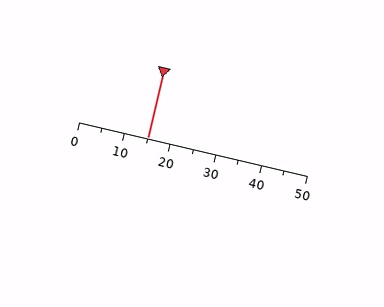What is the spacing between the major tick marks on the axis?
The major ticks are spaced 10 apart.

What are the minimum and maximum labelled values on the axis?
The axis runs from 0 to 50.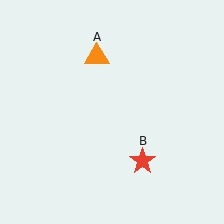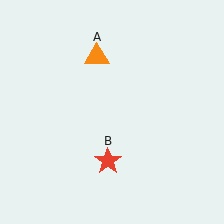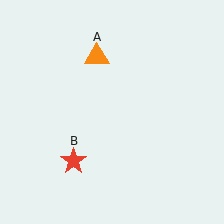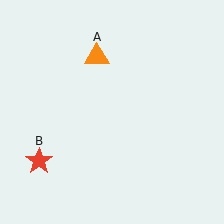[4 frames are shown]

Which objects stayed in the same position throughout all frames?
Orange triangle (object A) remained stationary.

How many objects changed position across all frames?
1 object changed position: red star (object B).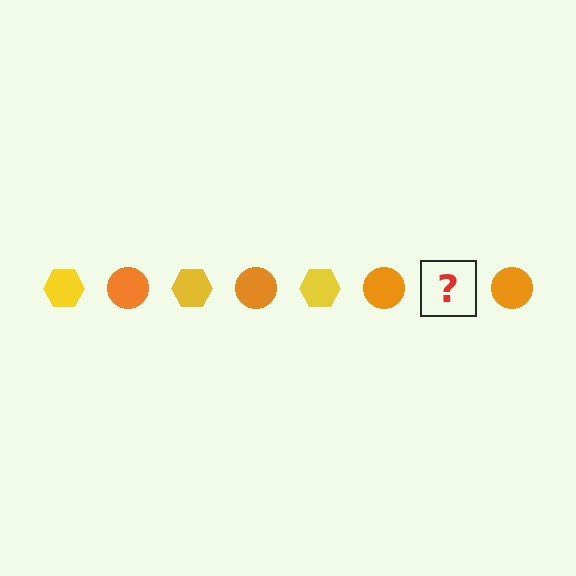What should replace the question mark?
The question mark should be replaced with a yellow hexagon.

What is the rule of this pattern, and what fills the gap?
The rule is that the pattern alternates between yellow hexagon and orange circle. The gap should be filled with a yellow hexagon.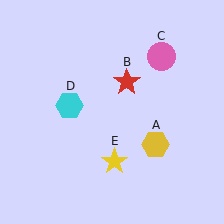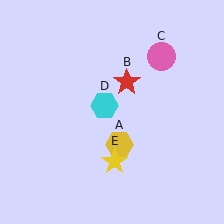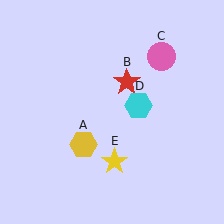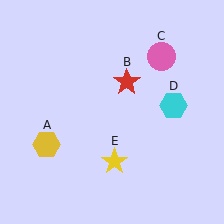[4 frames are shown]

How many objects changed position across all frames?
2 objects changed position: yellow hexagon (object A), cyan hexagon (object D).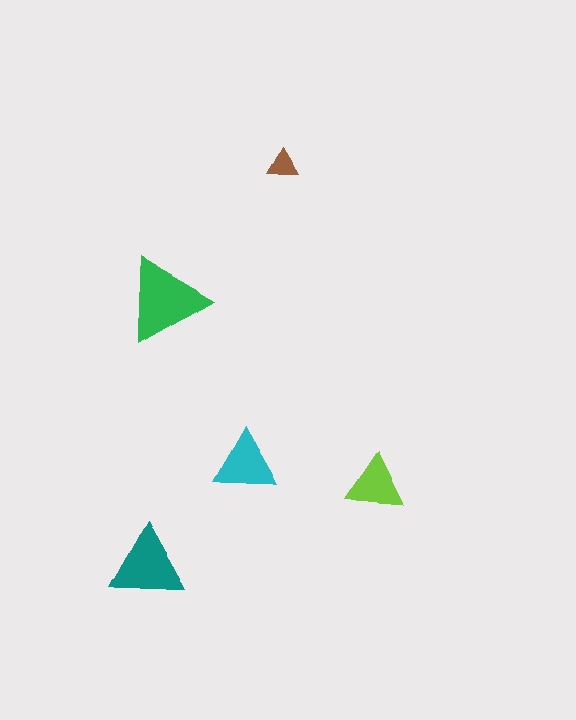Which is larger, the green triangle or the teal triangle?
The green one.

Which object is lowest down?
The teal triangle is bottommost.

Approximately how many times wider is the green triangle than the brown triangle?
About 3 times wider.